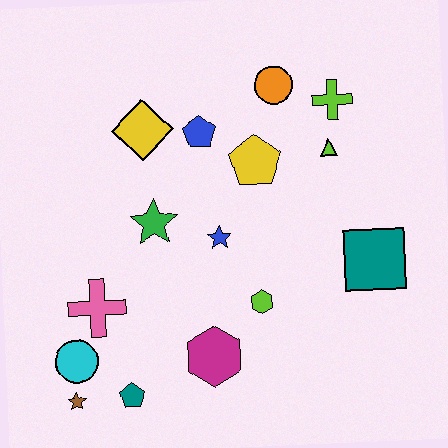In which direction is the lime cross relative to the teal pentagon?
The lime cross is above the teal pentagon.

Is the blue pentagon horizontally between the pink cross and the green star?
No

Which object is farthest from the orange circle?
The brown star is farthest from the orange circle.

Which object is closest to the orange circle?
The lime cross is closest to the orange circle.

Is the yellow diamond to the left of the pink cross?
No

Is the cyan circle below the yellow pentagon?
Yes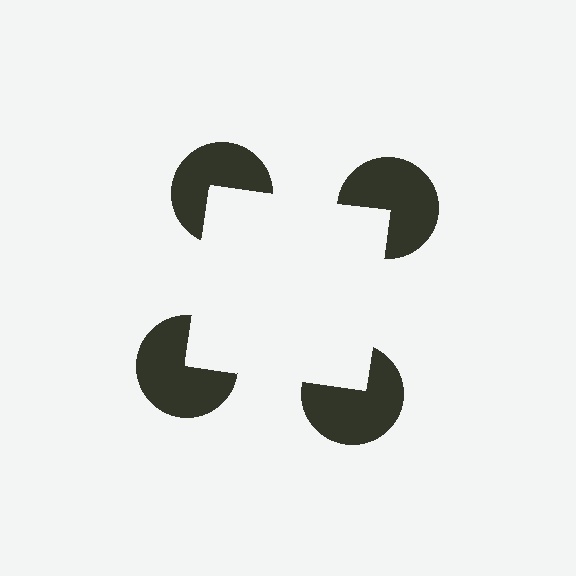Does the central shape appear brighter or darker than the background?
It typically appears slightly brighter than the background, even though no actual brightness change is drawn.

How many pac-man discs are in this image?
There are 4 — one at each vertex of the illusory square.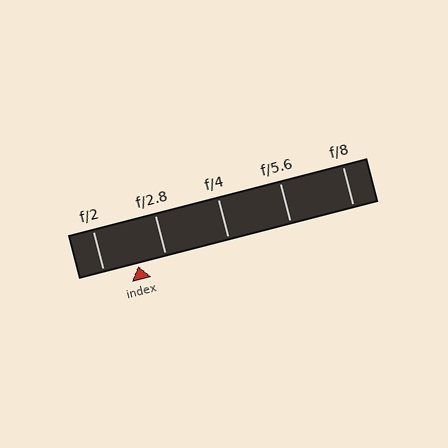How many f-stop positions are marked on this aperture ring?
There are 5 f-stop positions marked.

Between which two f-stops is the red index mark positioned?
The index mark is between f/2 and f/2.8.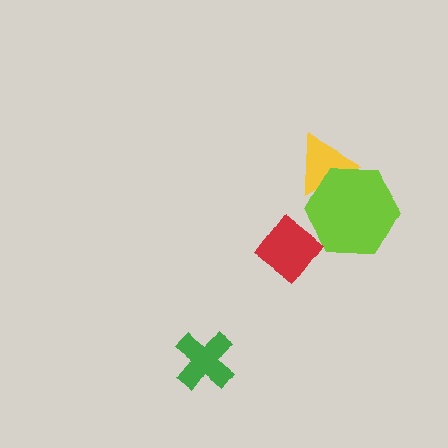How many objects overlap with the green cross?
0 objects overlap with the green cross.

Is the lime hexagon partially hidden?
Yes, it is partially covered by another shape.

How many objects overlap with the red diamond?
1 object overlaps with the red diamond.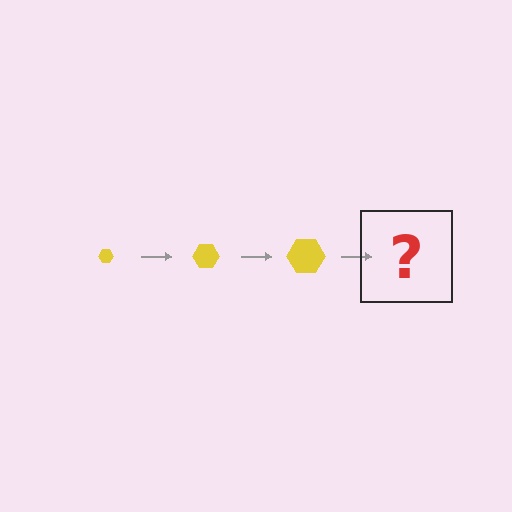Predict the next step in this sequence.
The next step is a yellow hexagon, larger than the previous one.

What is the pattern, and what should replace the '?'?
The pattern is that the hexagon gets progressively larger each step. The '?' should be a yellow hexagon, larger than the previous one.